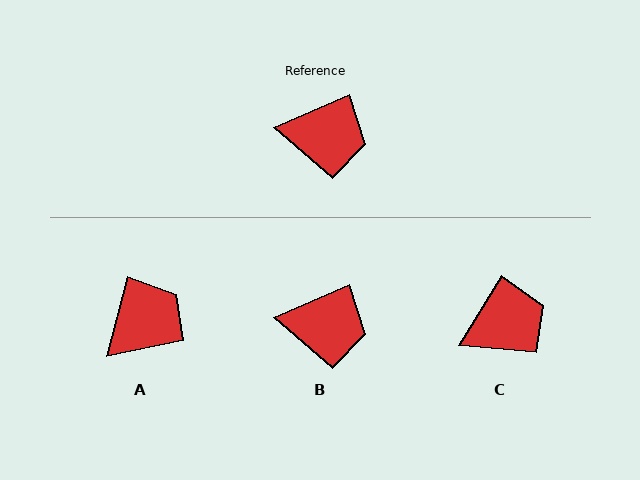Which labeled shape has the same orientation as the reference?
B.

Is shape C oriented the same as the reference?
No, it is off by about 36 degrees.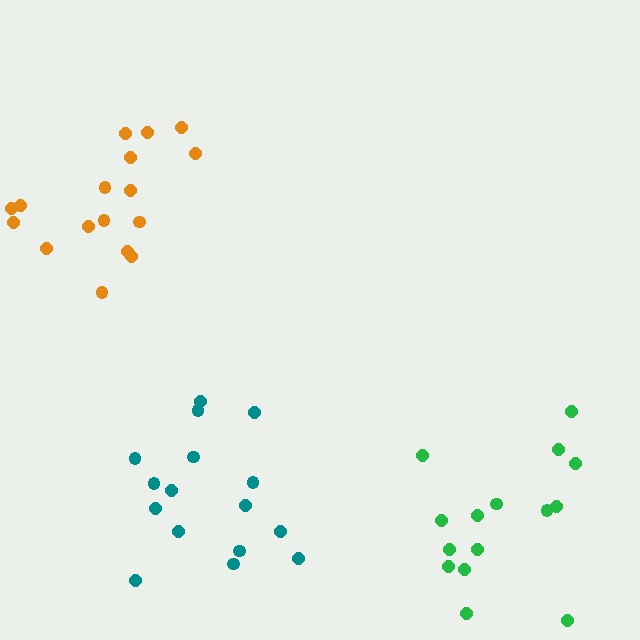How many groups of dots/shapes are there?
There are 3 groups.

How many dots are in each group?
Group 1: 17 dots, Group 2: 15 dots, Group 3: 16 dots (48 total).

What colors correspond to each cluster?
The clusters are colored: orange, green, teal.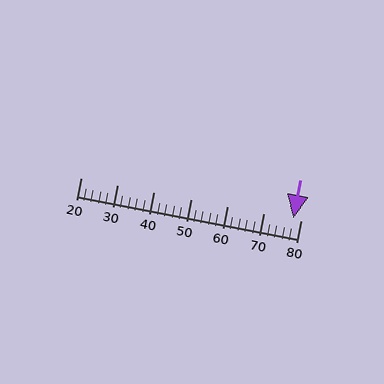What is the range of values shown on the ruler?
The ruler shows values from 20 to 80.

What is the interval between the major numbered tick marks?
The major tick marks are spaced 10 units apart.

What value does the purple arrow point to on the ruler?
The purple arrow points to approximately 78.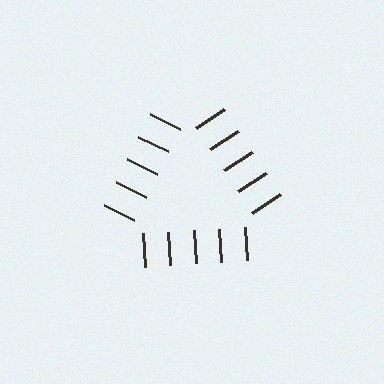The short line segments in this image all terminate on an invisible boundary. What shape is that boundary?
An illusory triangle — the line segments terminate on its edges but no continuous stroke is drawn.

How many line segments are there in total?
15 — 5 along each of the 3 edges.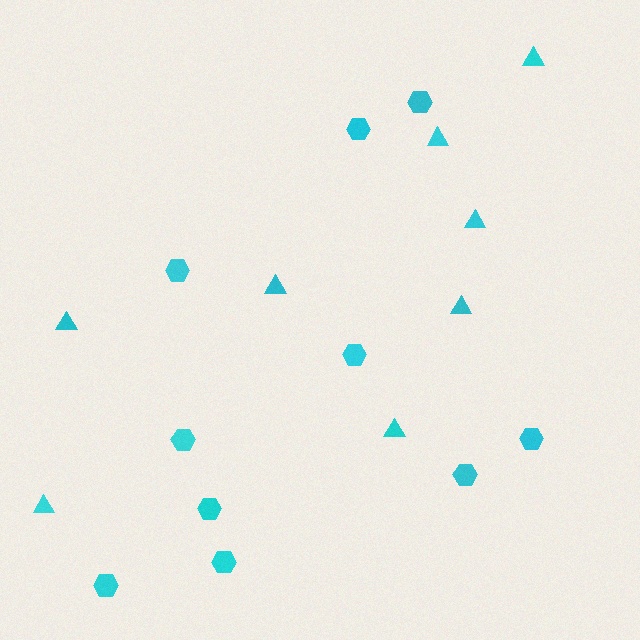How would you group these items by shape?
There are 2 groups: one group of hexagons (10) and one group of triangles (8).